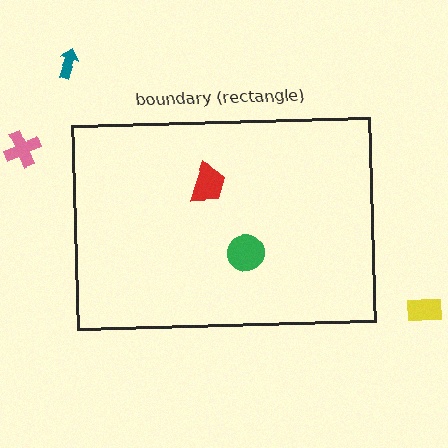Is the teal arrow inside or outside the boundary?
Outside.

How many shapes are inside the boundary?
2 inside, 3 outside.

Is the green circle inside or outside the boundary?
Inside.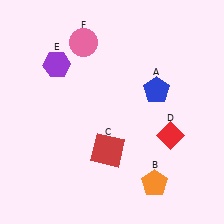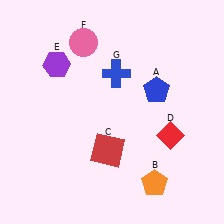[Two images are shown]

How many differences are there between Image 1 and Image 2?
There is 1 difference between the two images.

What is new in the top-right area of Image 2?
A blue cross (G) was added in the top-right area of Image 2.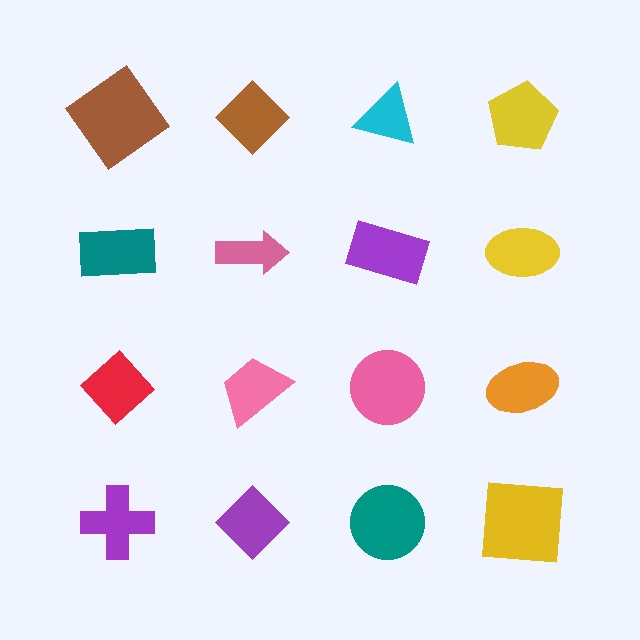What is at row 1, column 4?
A yellow pentagon.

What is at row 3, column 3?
A pink circle.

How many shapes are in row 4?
4 shapes.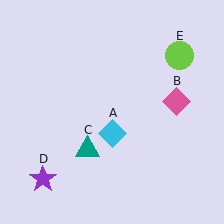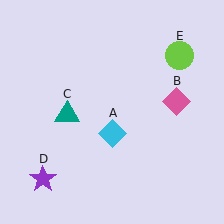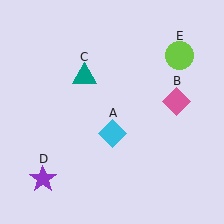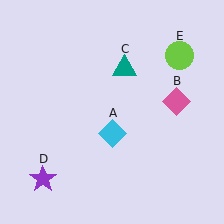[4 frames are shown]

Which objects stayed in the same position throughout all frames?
Cyan diamond (object A) and pink diamond (object B) and purple star (object D) and lime circle (object E) remained stationary.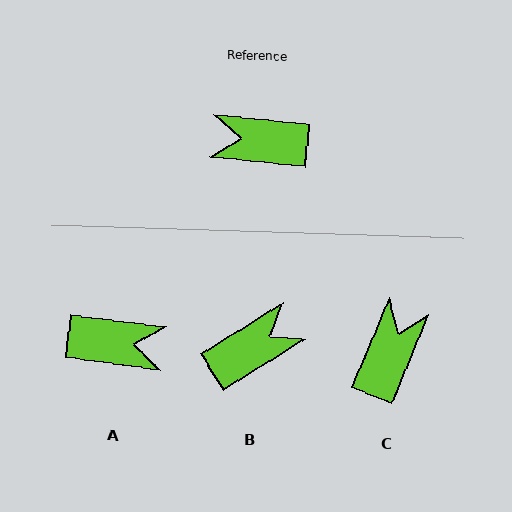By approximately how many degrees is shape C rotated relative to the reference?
Approximately 107 degrees clockwise.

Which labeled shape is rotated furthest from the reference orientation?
A, about 178 degrees away.